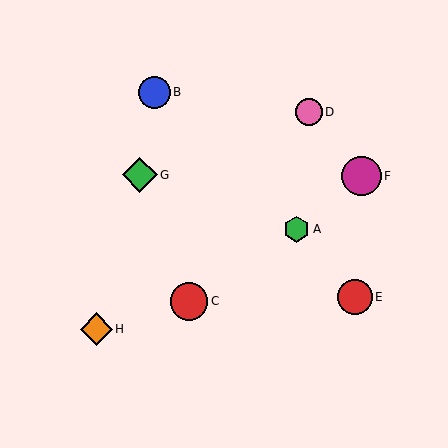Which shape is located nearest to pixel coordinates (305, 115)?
The pink circle (labeled D) at (309, 112) is nearest to that location.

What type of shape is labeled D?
Shape D is a pink circle.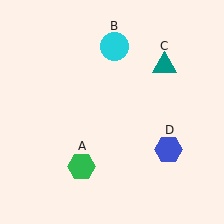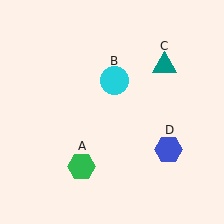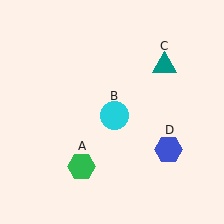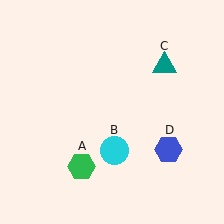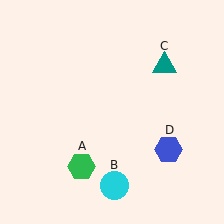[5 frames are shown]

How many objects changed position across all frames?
1 object changed position: cyan circle (object B).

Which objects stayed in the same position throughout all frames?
Green hexagon (object A) and teal triangle (object C) and blue hexagon (object D) remained stationary.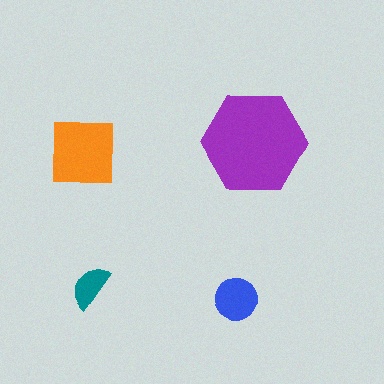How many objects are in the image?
There are 4 objects in the image.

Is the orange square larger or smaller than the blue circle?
Larger.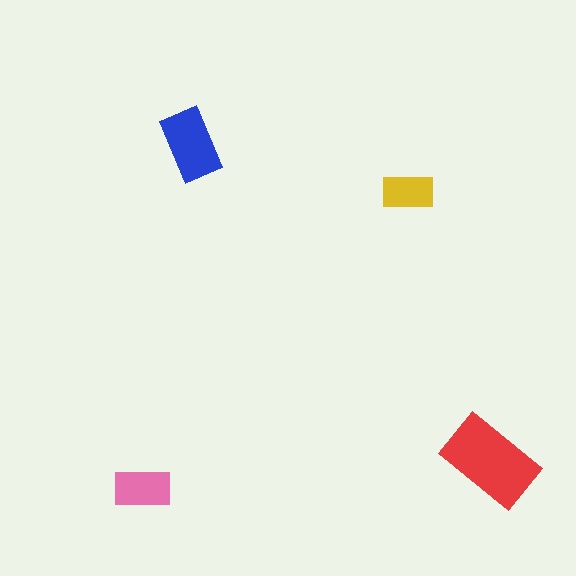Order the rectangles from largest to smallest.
the red one, the blue one, the pink one, the yellow one.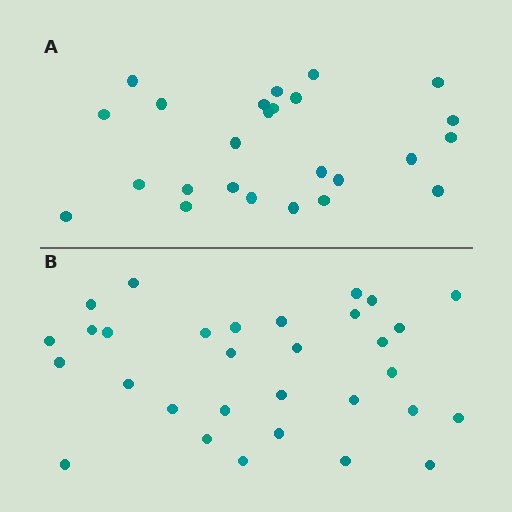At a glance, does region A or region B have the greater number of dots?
Region B (the bottom region) has more dots.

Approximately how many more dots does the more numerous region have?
Region B has about 6 more dots than region A.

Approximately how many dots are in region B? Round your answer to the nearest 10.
About 30 dots. (The exact count is 31, which rounds to 30.)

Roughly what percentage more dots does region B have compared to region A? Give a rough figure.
About 25% more.